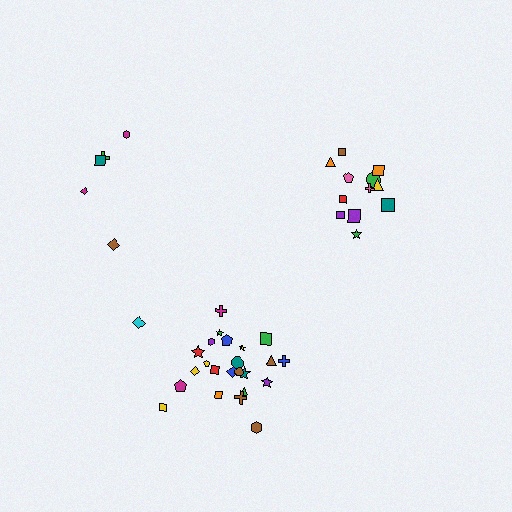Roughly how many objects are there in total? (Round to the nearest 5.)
Roughly 40 objects in total.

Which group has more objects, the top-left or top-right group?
The top-right group.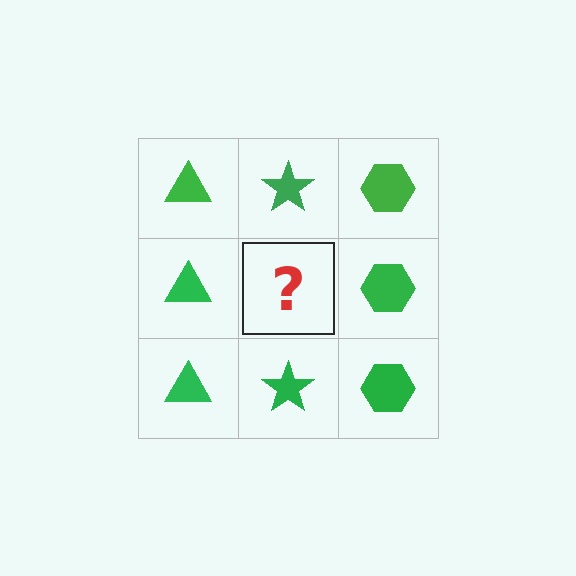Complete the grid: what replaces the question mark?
The question mark should be replaced with a green star.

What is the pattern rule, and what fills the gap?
The rule is that each column has a consistent shape. The gap should be filled with a green star.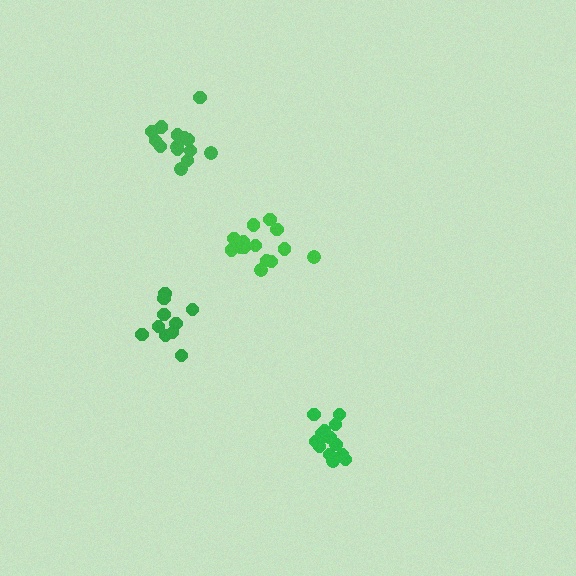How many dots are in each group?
Group 1: 14 dots, Group 2: 14 dots, Group 3: 10 dots, Group 4: 14 dots (52 total).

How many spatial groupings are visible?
There are 4 spatial groupings.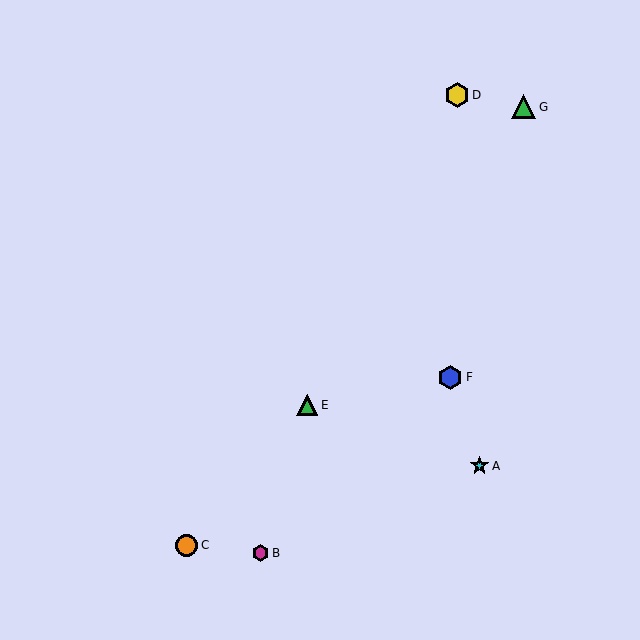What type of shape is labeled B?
Shape B is a magenta hexagon.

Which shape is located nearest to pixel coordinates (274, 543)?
The magenta hexagon (labeled B) at (260, 553) is nearest to that location.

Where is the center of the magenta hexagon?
The center of the magenta hexagon is at (260, 553).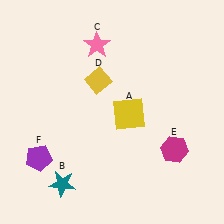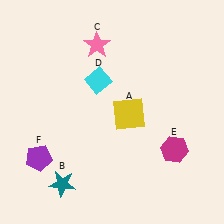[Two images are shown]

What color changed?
The diamond (D) changed from yellow in Image 1 to cyan in Image 2.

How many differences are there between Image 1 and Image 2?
There is 1 difference between the two images.